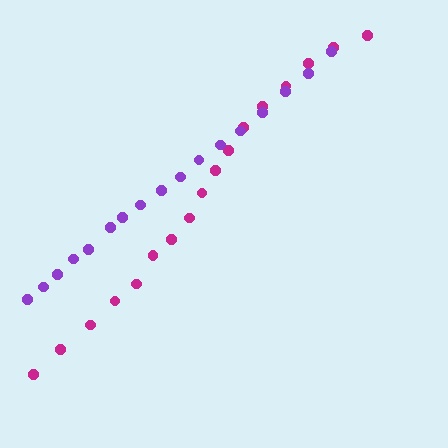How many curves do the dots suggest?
There are 2 distinct paths.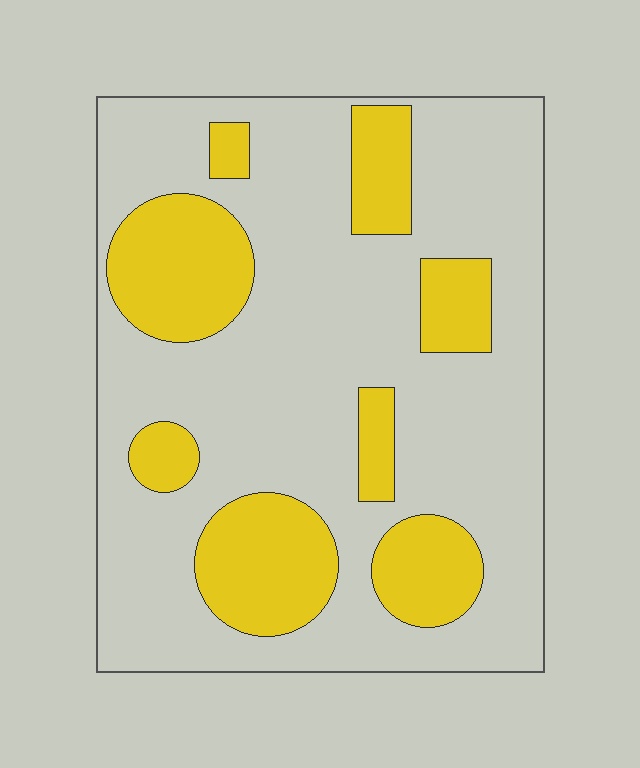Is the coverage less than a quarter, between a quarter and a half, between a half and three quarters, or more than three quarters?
Between a quarter and a half.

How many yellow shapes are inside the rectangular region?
8.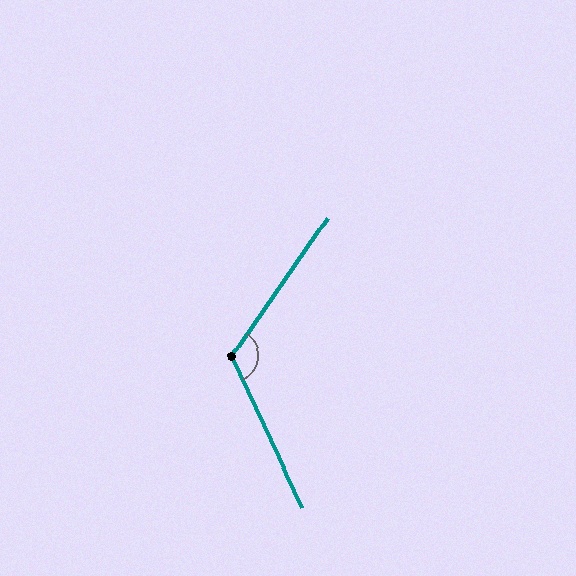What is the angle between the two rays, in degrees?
Approximately 121 degrees.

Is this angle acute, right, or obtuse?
It is obtuse.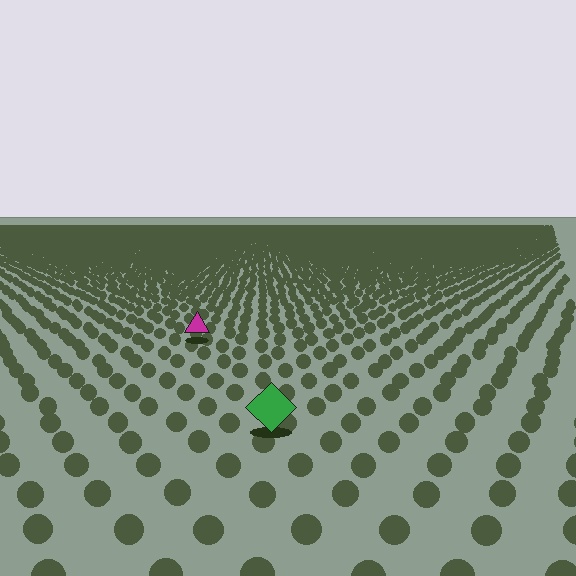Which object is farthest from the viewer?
The magenta triangle is farthest from the viewer. It appears smaller and the ground texture around it is denser.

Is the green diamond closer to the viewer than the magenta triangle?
Yes. The green diamond is closer — you can tell from the texture gradient: the ground texture is coarser near it.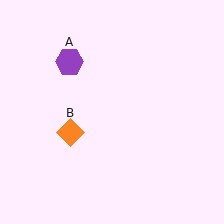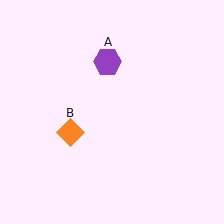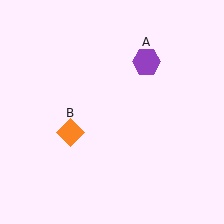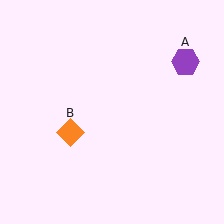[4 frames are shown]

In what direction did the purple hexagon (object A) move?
The purple hexagon (object A) moved right.